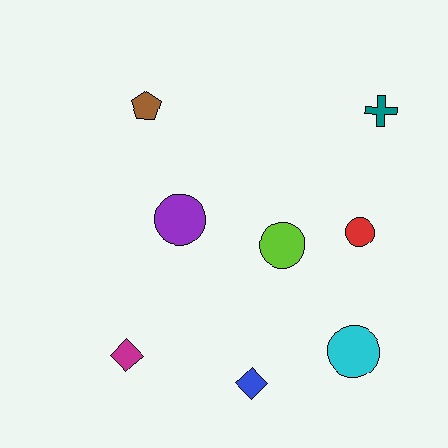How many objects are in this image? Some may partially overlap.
There are 8 objects.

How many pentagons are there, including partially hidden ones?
There is 1 pentagon.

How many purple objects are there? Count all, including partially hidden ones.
There is 1 purple object.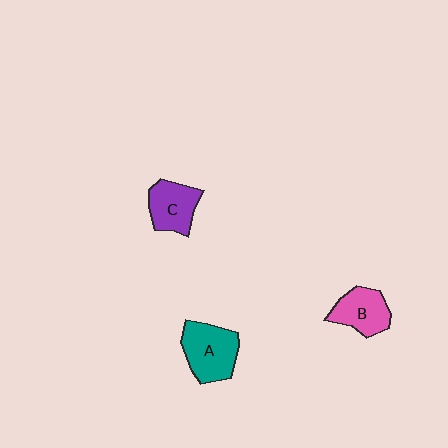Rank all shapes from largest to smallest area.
From largest to smallest: A (teal), C (purple), B (pink).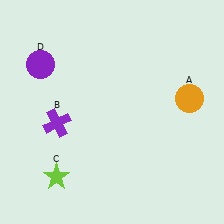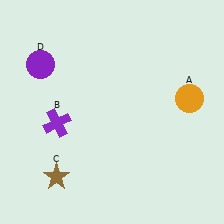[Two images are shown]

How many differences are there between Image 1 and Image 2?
There is 1 difference between the two images.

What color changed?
The star (C) changed from lime in Image 1 to brown in Image 2.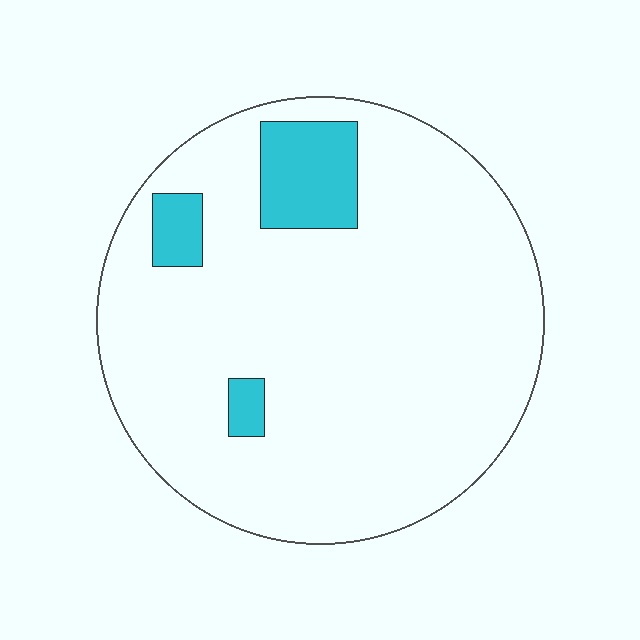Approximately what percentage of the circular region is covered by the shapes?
Approximately 10%.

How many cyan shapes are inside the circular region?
3.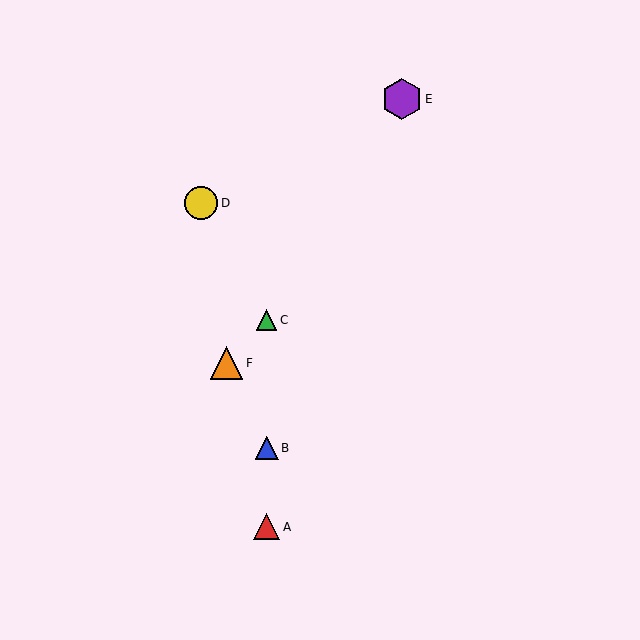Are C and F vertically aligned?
No, C is at x≈267 and F is at x≈227.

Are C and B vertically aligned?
Yes, both are at x≈267.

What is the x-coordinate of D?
Object D is at x≈201.